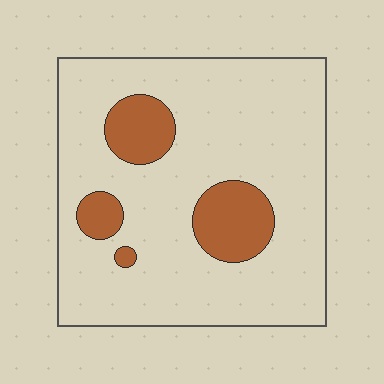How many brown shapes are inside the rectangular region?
4.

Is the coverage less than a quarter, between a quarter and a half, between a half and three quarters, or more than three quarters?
Less than a quarter.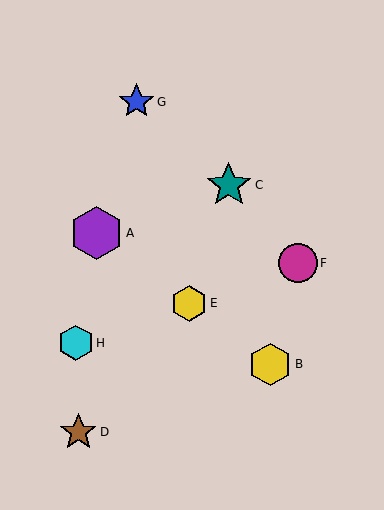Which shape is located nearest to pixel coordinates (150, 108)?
The blue star (labeled G) at (136, 102) is nearest to that location.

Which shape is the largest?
The purple hexagon (labeled A) is the largest.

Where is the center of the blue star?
The center of the blue star is at (136, 102).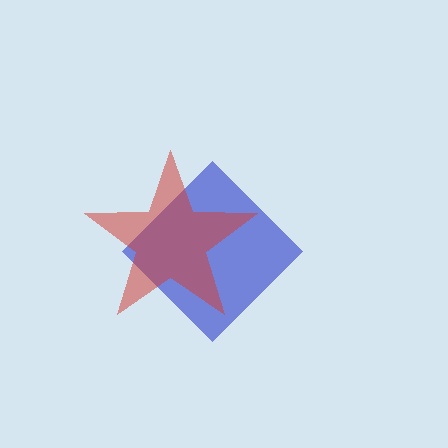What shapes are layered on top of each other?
The layered shapes are: a blue diamond, a red star.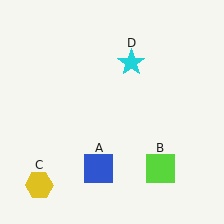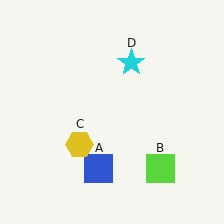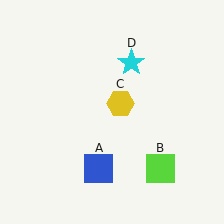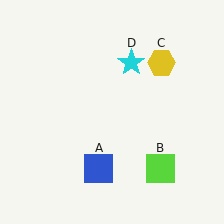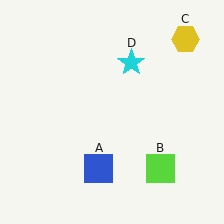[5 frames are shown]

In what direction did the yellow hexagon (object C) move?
The yellow hexagon (object C) moved up and to the right.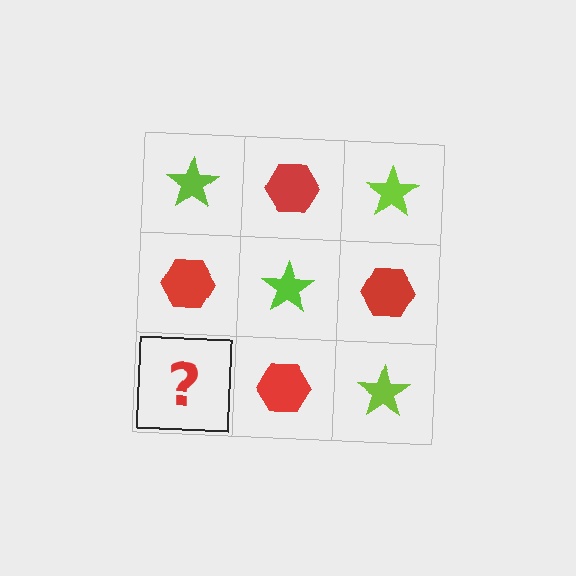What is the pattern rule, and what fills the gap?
The rule is that it alternates lime star and red hexagon in a checkerboard pattern. The gap should be filled with a lime star.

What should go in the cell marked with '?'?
The missing cell should contain a lime star.